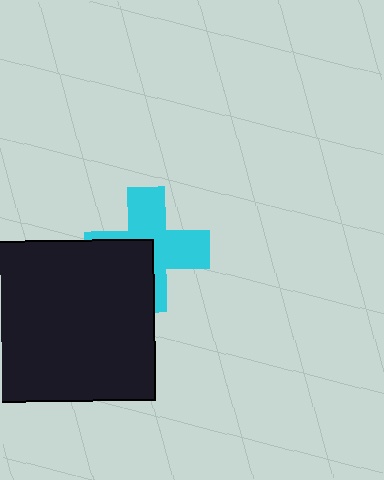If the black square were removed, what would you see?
You would see the complete cyan cross.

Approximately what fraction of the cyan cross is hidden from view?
Roughly 40% of the cyan cross is hidden behind the black square.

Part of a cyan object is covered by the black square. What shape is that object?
It is a cross.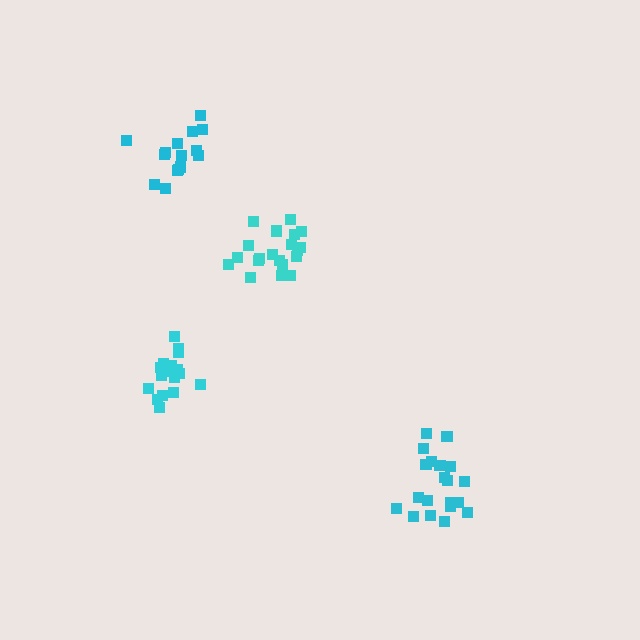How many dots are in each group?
Group 1: 17 dots, Group 2: 20 dots, Group 3: 20 dots, Group 4: 15 dots (72 total).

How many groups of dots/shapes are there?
There are 4 groups.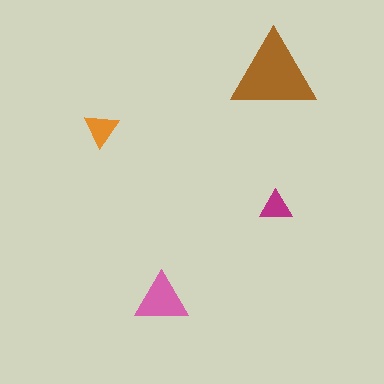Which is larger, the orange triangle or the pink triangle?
The pink one.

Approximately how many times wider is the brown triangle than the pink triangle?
About 1.5 times wider.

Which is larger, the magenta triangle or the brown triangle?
The brown one.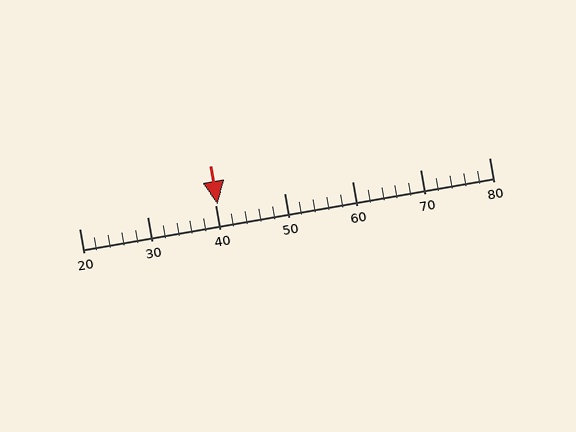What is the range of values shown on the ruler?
The ruler shows values from 20 to 80.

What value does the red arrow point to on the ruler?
The red arrow points to approximately 40.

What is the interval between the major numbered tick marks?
The major tick marks are spaced 10 units apart.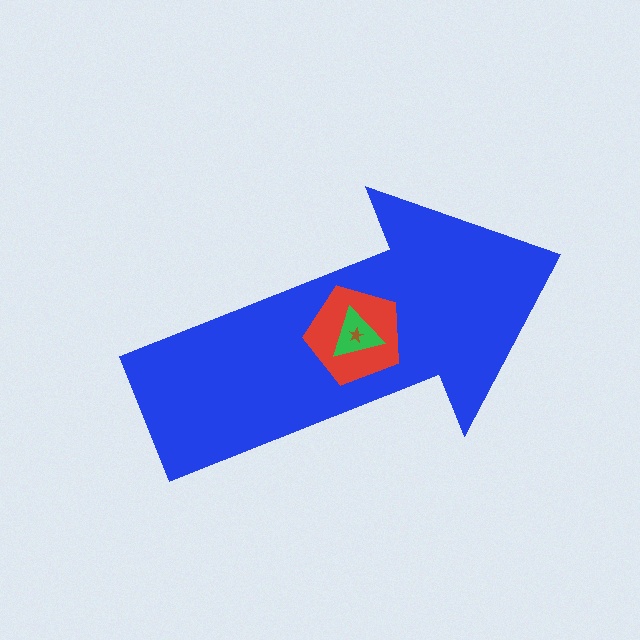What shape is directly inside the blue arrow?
The red pentagon.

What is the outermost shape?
The blue arrow.